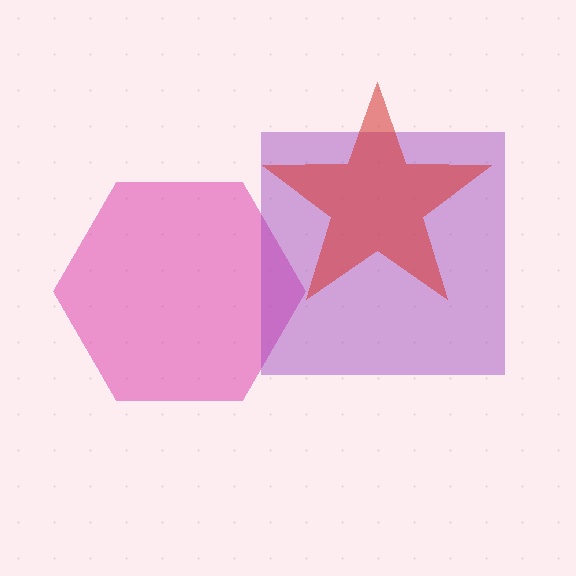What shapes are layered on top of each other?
The layered shapes are: a magenta hexagon, a purple square, a red star.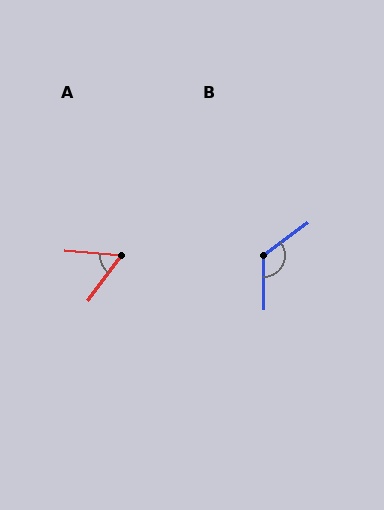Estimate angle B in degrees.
Approximately 126 degrees.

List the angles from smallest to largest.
A (58°), B (126°).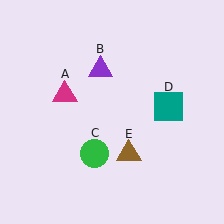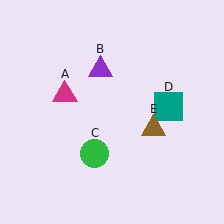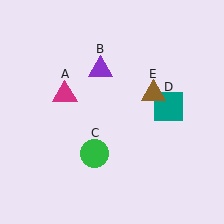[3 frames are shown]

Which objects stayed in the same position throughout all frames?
Magenta triangle (object A) and purple triangle (object B) and green circle (object C) and teal square (object D) remained stationary.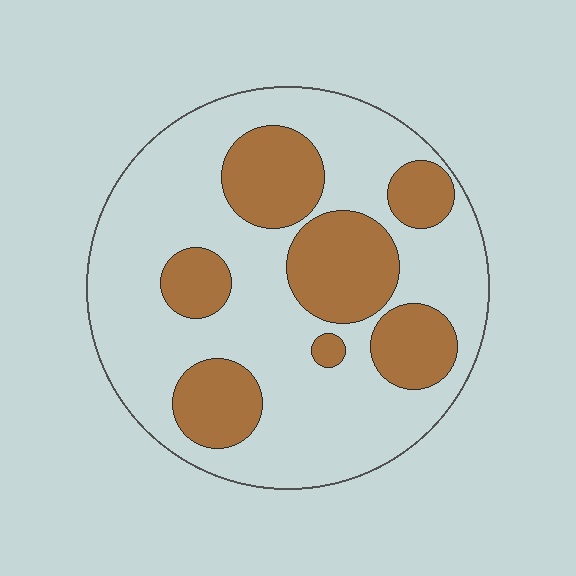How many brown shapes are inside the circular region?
7.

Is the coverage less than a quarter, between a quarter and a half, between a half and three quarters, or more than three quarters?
Between a quarter and a half.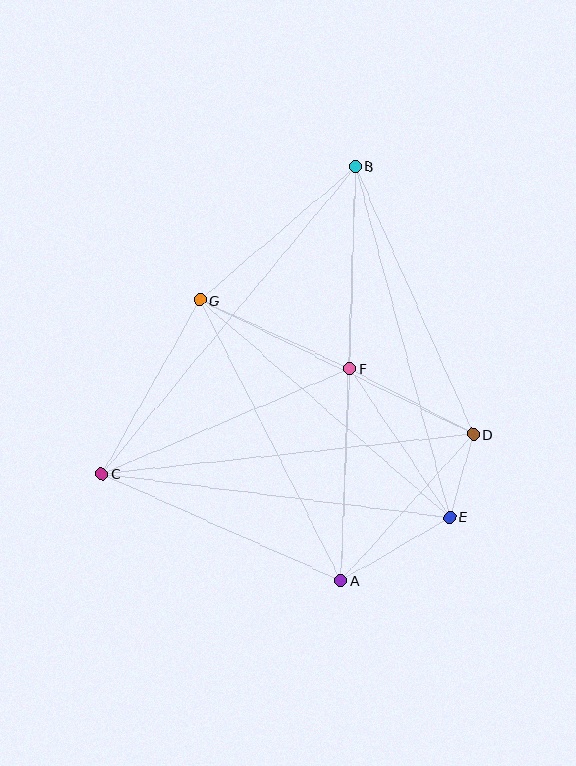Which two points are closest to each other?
Points D and E are closest to each other.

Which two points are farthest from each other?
Points A and B are farthest from each other.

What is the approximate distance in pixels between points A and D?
The distance between A and D is approximately 197 pixels.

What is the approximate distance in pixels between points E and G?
The distance between E and G is approximately 331 pixels.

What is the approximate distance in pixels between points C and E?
The distance between C and E is approximately 351 pixels.